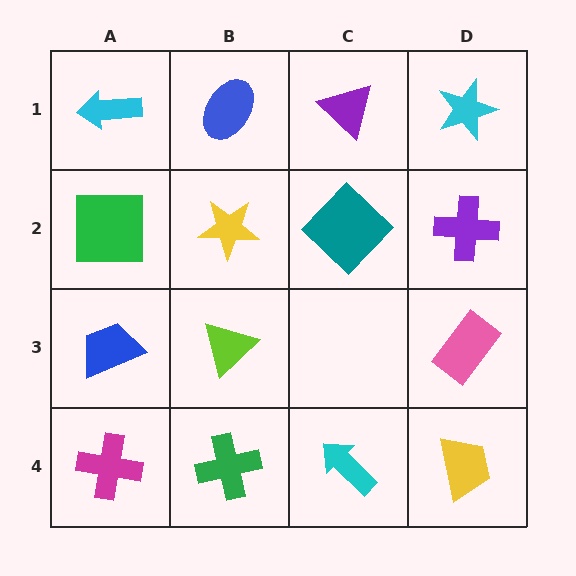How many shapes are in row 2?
4 shapes.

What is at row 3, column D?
A pink rectangle.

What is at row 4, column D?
A yellow trapezoid.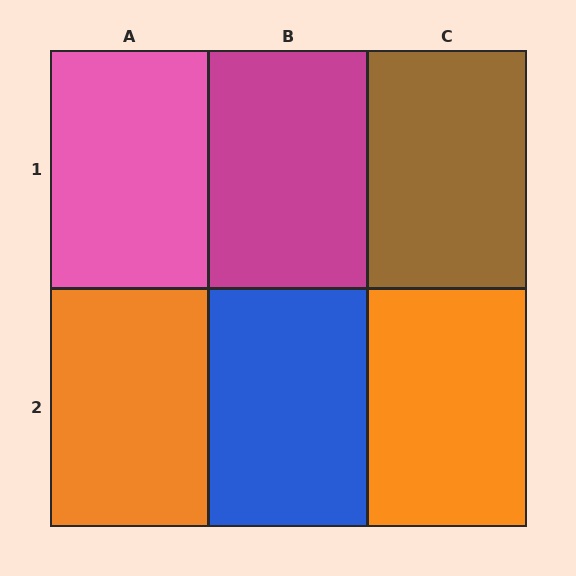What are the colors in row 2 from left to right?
Orange, blue, orange.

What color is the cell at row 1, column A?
Pink.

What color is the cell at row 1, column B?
Magenta.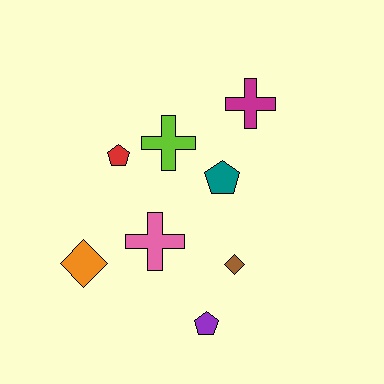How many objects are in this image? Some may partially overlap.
There are 8 objects.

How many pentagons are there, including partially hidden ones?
There are 3 pentagons.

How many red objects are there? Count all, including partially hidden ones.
There is 1 red object.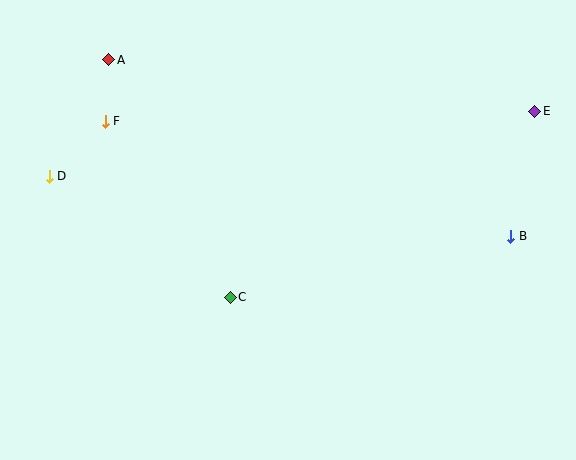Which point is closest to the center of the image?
Point C at (230, 297) is closest to the center.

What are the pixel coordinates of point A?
Point A is at (109, 60).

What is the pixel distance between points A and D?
The distance between A and D is 131 pixels.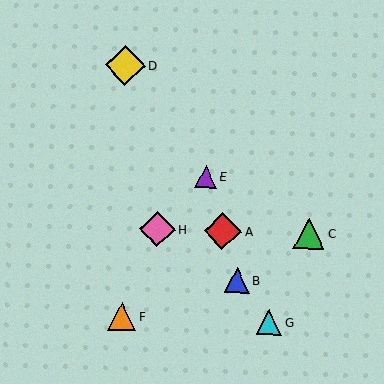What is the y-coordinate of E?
Object E is at y≈177.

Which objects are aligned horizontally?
Objects A, C, H are aligned horizontally.